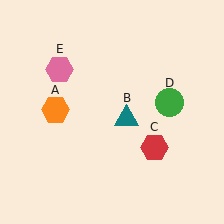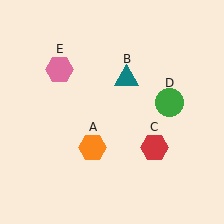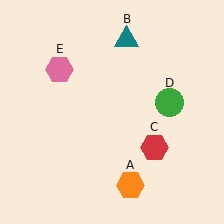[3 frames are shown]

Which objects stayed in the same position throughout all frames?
Red hexagon (object C) and green circle (object D) and pink hexagon (object E) remained stationary.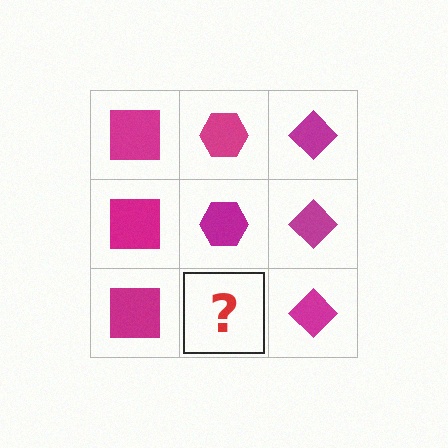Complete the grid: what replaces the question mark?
The question mark should be replaced with a magenta hexagon.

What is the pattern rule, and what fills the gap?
The rule is that each column has a consistent shape. The gap should be filled with a magenta hexagon.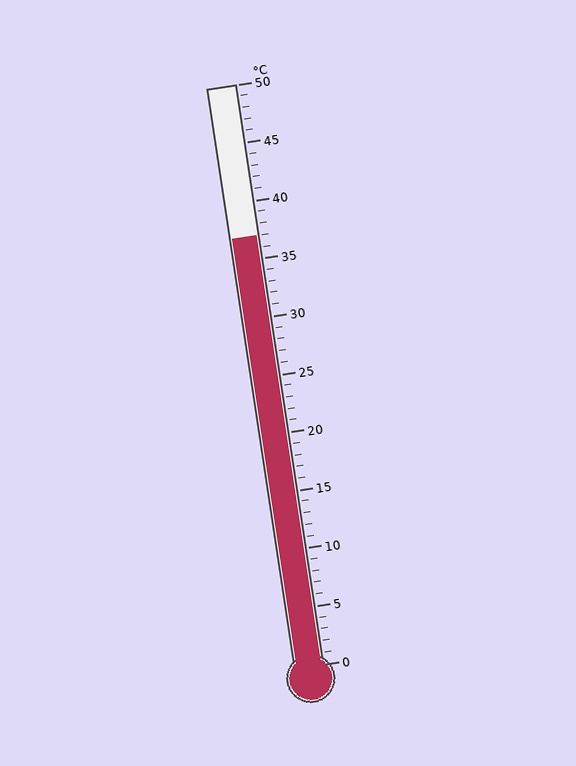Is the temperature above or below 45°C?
The temperature is below 45°C.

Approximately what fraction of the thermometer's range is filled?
The thermometer is filled to approximately 75% of its range.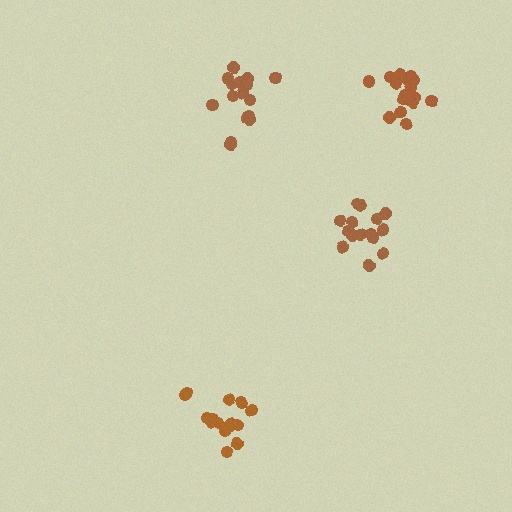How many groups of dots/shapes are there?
There are 4 groups.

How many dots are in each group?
Group 1: 17 dots, Group 2: 15 dots, Group 3: 17 dots, Group 4: 17 dots (66 total).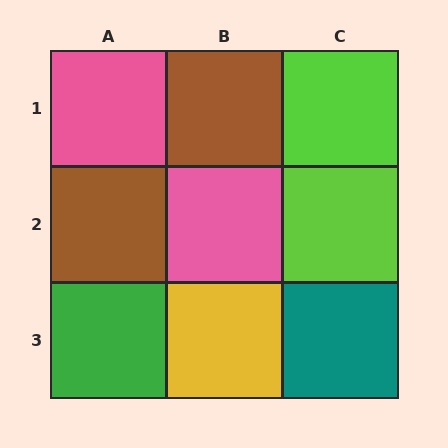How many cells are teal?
1 cell is teal.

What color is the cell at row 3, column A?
Green.